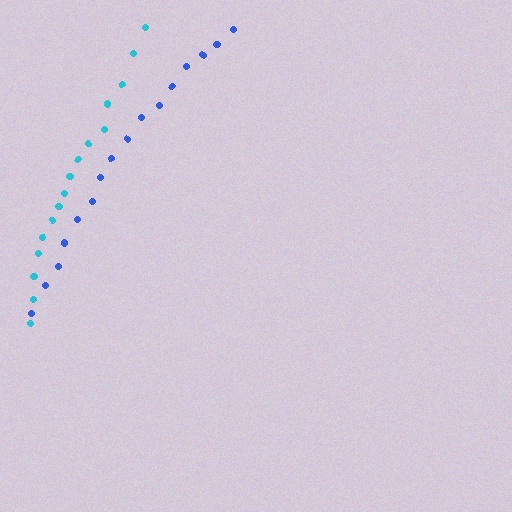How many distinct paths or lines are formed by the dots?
There are 2 distinct paths.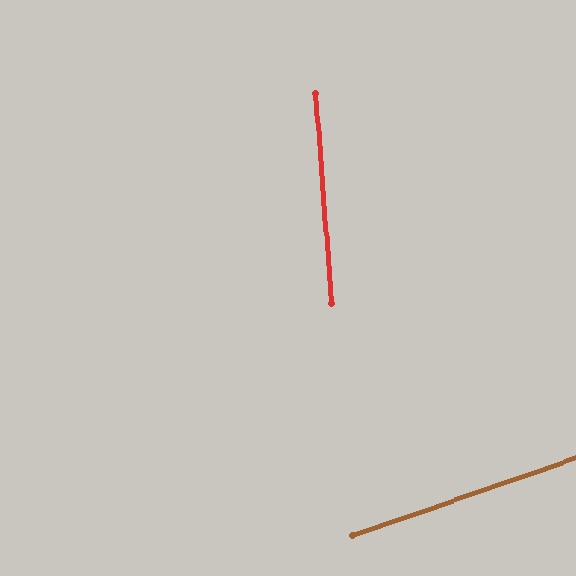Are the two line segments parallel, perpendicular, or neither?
Neither parallel nor perpendicular — they differ by about 75°.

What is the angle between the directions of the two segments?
Approximately 75 degrees.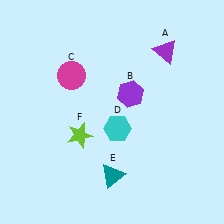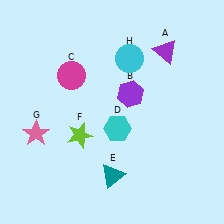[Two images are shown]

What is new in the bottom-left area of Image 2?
A pink star (G) was added in the bottom-left area of Image 2.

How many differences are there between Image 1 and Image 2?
There are 2 differences between the two images.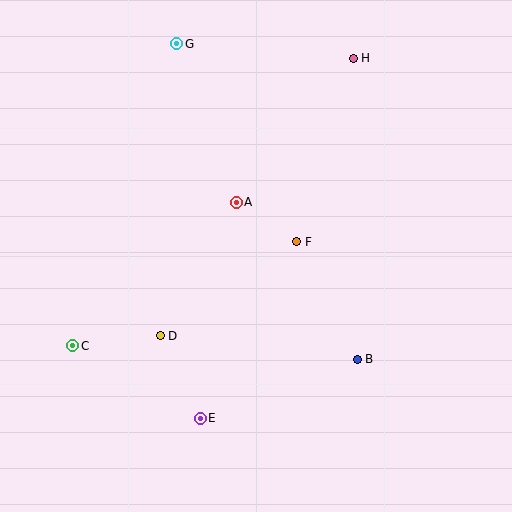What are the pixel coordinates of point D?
Point D is at (160, 336).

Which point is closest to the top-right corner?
Point H is closest to the top-right corner.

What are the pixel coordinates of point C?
Point C is at (73, 346).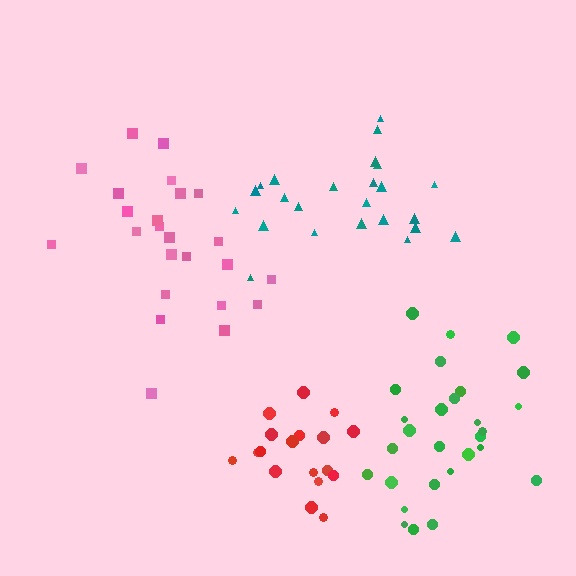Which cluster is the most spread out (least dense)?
Pink.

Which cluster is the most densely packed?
Red.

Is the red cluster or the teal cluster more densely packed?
Red.